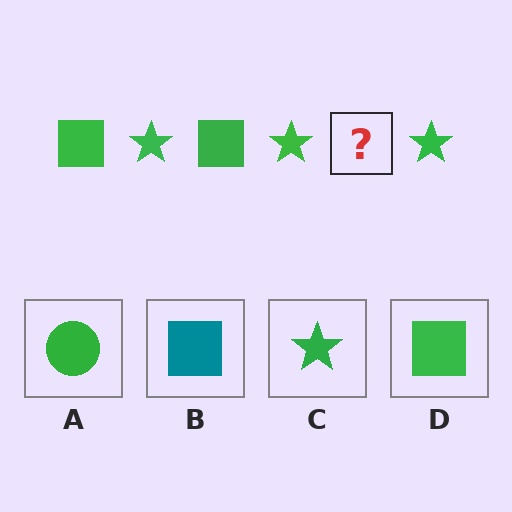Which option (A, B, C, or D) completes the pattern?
D.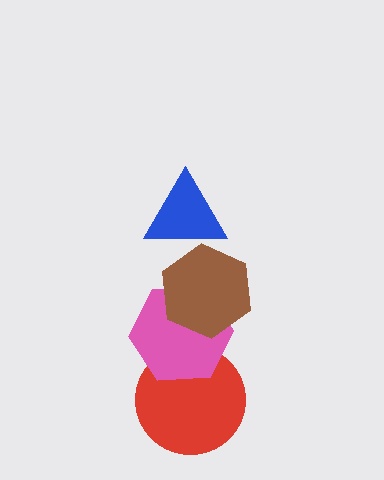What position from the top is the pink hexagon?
The pink hexagon is 3rd from the top.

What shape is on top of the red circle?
The pink hexagon is on top of the red circle.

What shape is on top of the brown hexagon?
The blue triangle is on top of the brown hexagon.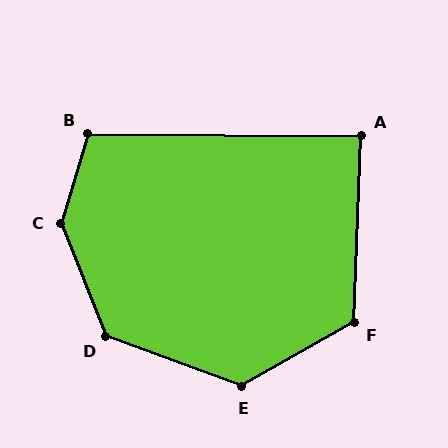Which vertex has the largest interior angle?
C, at approximately 141 degrees.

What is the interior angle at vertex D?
Approximately 132 degrees (obtuse).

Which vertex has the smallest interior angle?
A, at approximately 88 degrees.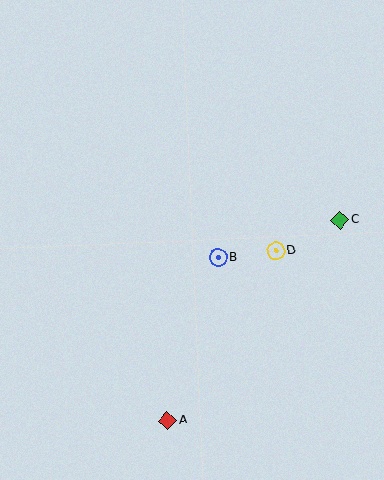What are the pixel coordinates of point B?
Point B is at (218, 258).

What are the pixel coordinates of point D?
Point D is at (276, 251).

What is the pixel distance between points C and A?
The distance between C and A is 265 pixels.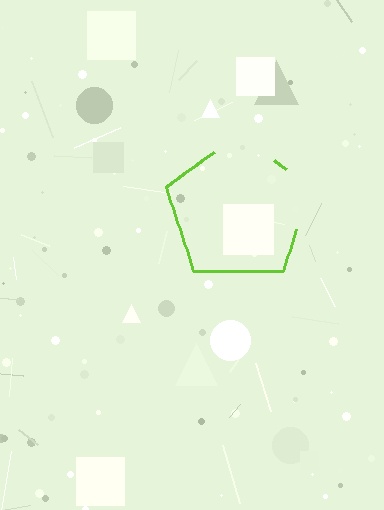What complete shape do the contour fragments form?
The contour fragments form a pentagon.